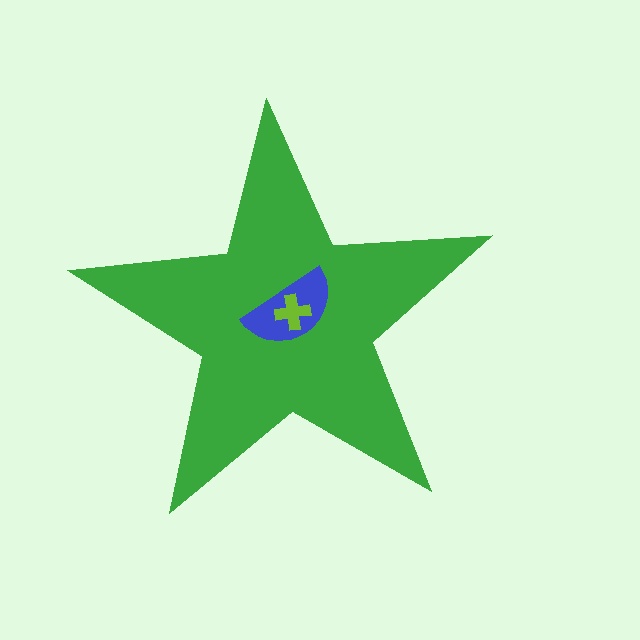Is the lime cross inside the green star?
Yes.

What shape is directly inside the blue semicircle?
The lime cross.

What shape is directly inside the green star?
The blue semicircle.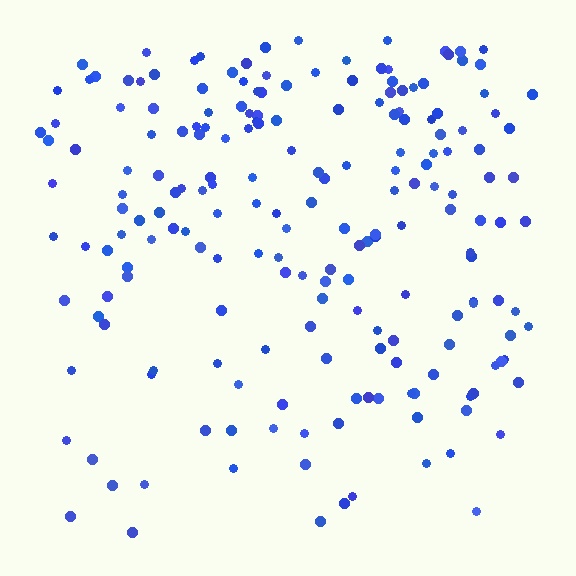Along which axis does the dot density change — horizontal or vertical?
Vertical.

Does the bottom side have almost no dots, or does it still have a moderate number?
Still a moderate number, just noticeably fewer than the top.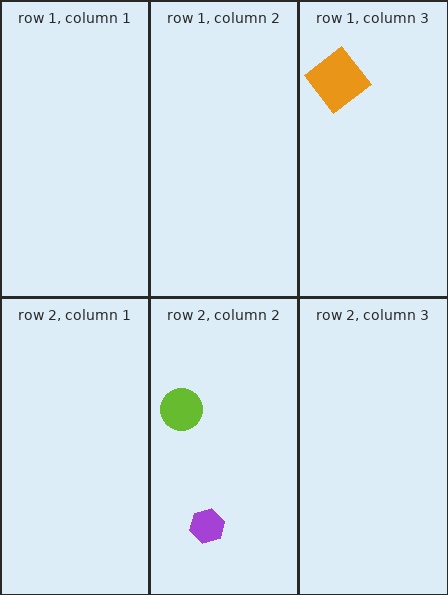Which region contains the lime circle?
The row 2, column 2 region.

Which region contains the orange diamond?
The row 1, column 3 region.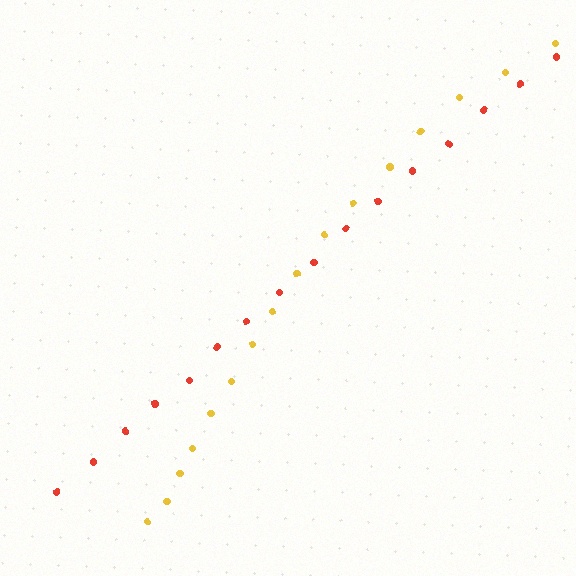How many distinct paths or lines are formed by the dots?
There are 2 distinct paths.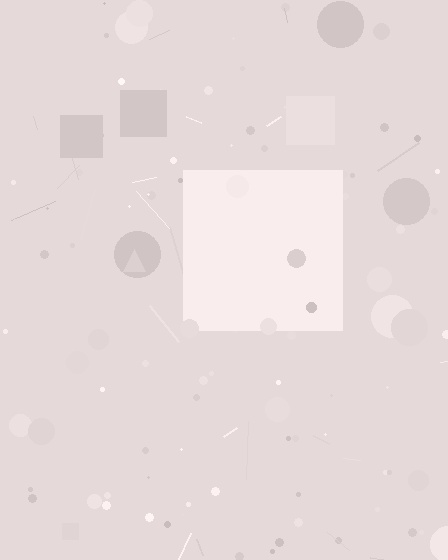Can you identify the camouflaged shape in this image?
The camouflaged shape is a square.